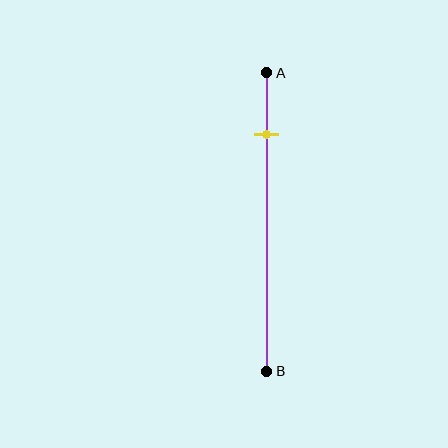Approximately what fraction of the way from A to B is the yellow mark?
The yellow mark is approximately 20% of the way from A to B.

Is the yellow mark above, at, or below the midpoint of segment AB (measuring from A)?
The yellow mark is above the midpoint of segment AB.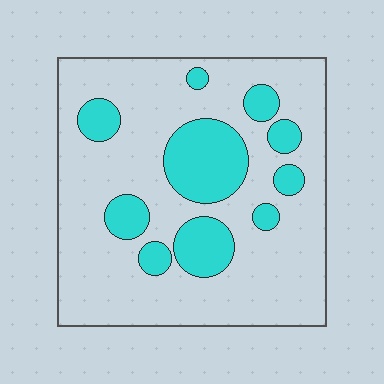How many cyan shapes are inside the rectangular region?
10.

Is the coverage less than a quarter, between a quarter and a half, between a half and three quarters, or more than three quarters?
Less than a quarter.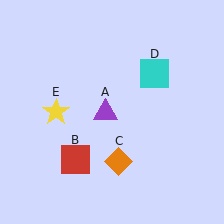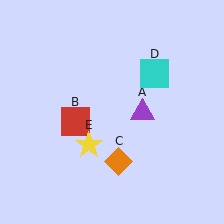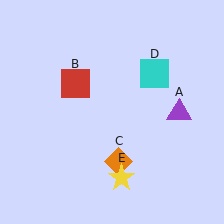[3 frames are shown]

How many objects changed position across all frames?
3 objects changed position: purple triangle (object A), red square (object B), yellow star (object E).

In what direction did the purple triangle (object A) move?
The purple triangle (object A) moved right.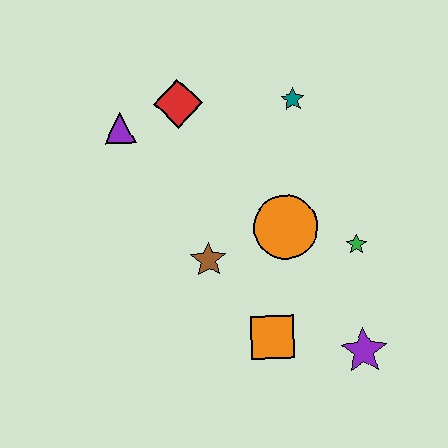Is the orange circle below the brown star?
No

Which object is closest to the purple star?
The orange square is closest to the purple star.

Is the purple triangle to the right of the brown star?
No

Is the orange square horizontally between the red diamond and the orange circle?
Yes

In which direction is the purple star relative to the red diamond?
The purple star is below the red diamond.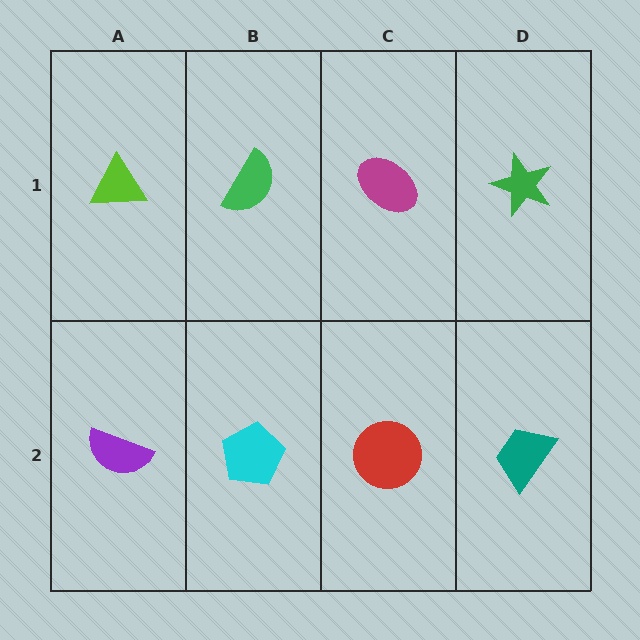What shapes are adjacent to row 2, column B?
A green semicircle (row 1, column B), a purple semicircle (row 2, column A), a red circle (row 2, column C).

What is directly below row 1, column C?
A red circle.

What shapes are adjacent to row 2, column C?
A magenta ellipse (row 1, column C), a cyan pentagon (row 2, column B), a teal trapezoid (row 2, column D).